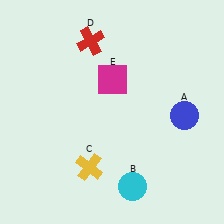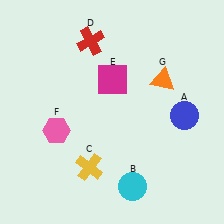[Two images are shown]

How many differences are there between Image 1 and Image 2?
There are 2 differences between the two images.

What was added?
A pink hexagon (F), an orange triangle (G) were added in Image 2.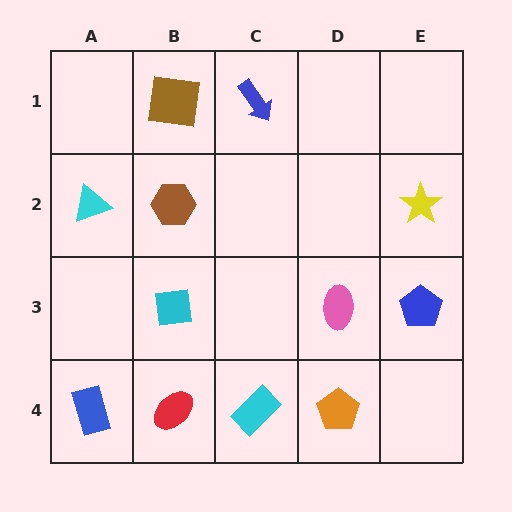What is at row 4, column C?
A cyan rectangle.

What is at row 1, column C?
A blue arrow.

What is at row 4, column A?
A blue rectangle.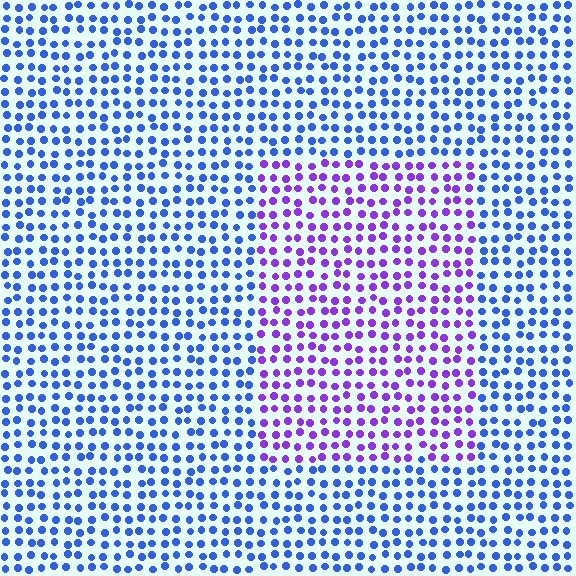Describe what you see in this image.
The image is filled with small blue elements in a uniform arrangement. A rectangle-shaped region is visible where the elements are tinted to a slightly different hue, forming a subtle color boundary.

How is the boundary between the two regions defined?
The boundary is defined purely by a slight shift in hue (about 48 degrees). Spacing, size, and orientation are identical on both sides.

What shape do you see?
I see a rectangle.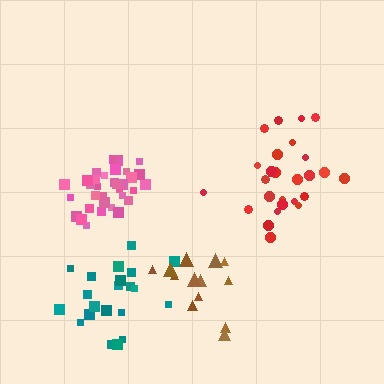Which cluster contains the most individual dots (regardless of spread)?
Pink (35).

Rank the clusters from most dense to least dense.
pink, red, teal, brown.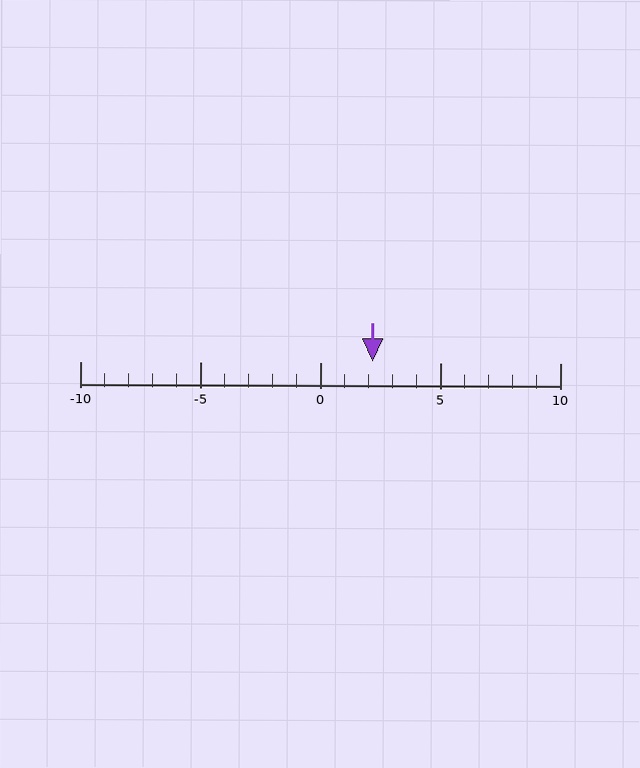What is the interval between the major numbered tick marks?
The major tick marks are spaced 5 units apart.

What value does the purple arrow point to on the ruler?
The purple arrow points to approximately 2.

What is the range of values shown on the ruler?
The ruler shows values from -10 to 10.